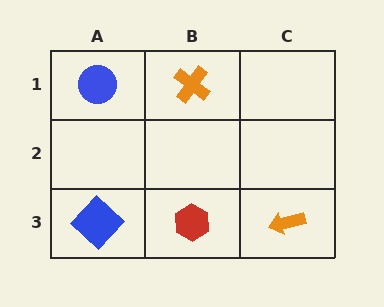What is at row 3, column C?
An orange arrow.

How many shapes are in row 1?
2 shapes.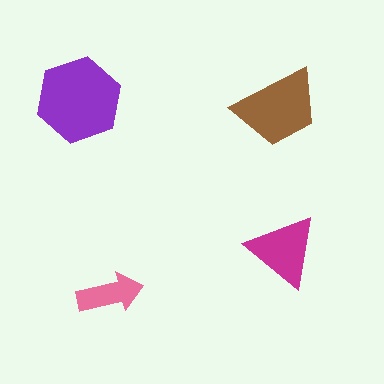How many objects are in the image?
There are 4 objects in the image.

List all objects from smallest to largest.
The pink arrow, the magenta triangle, the brown trapezoid, the purple hexagon.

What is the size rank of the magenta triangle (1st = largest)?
3rd.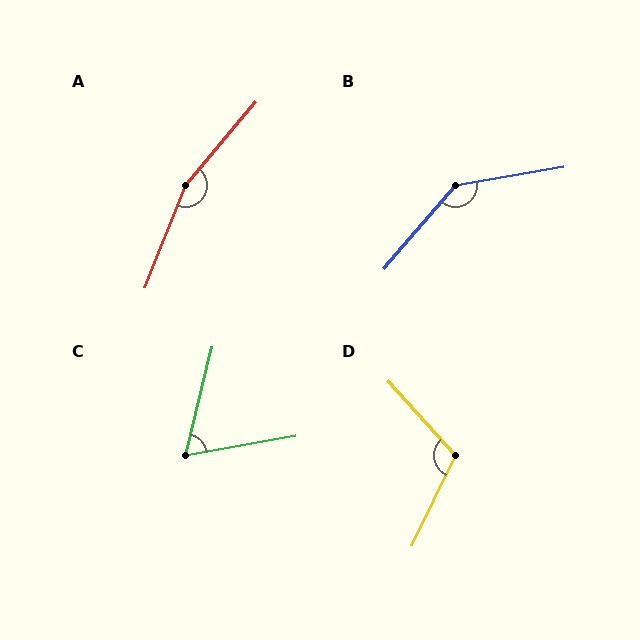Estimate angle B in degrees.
Approximately 140 degrees.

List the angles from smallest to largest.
C (67°), D (112°), B (140°), A (161°).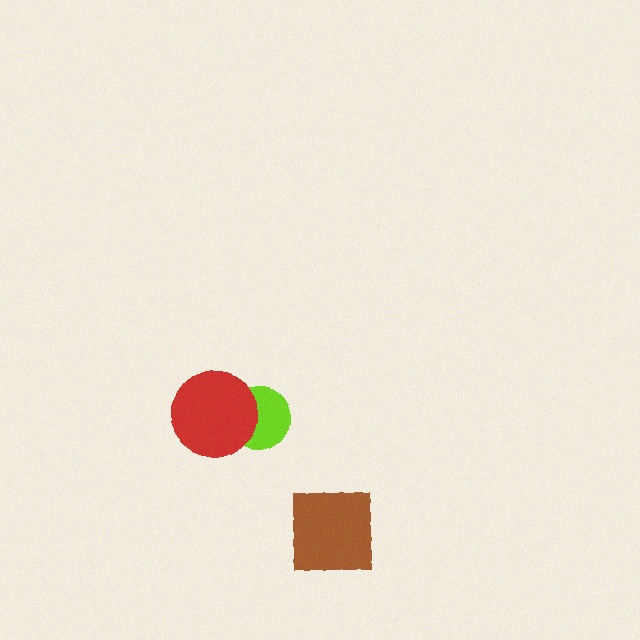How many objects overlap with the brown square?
0 objects overlap with the brown square.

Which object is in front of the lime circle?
The red circle is in front of the lime circle.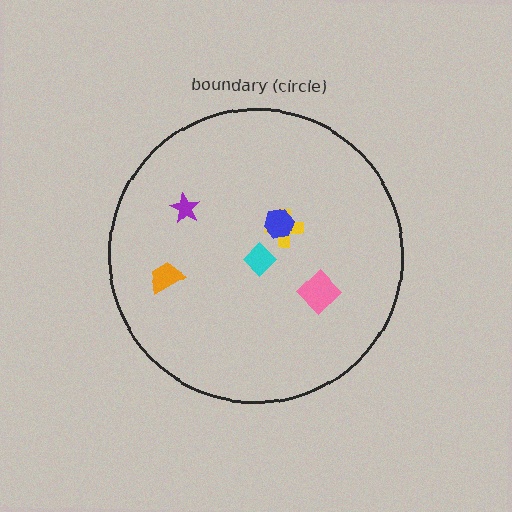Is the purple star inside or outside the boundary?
Inside.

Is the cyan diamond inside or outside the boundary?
Inside.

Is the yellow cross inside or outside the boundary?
Inside.